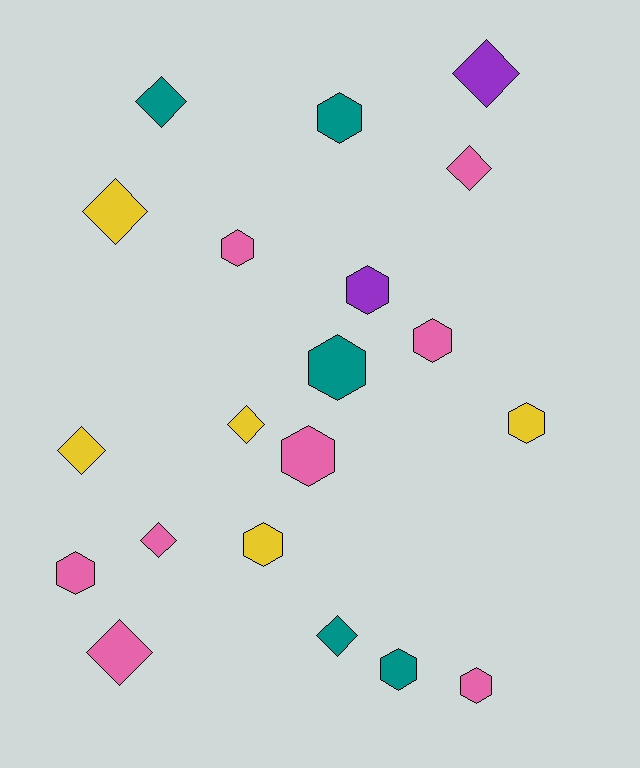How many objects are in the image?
There are 20 objects.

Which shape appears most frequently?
Hexagon, with 11 objects.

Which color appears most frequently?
Pink, with 8 objects.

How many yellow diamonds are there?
There are 3 yellow diamonds.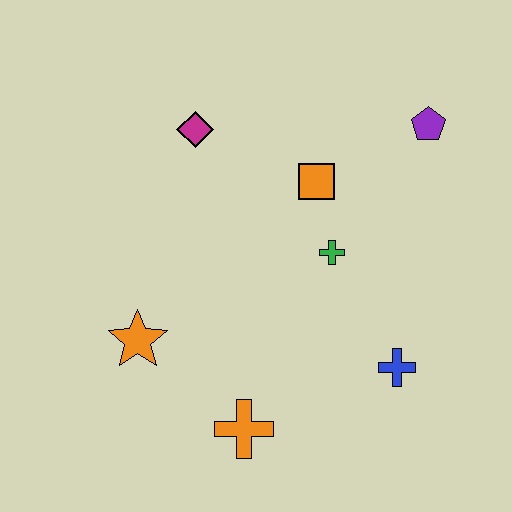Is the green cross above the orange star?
Yes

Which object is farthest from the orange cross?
The purple pentagon is farthest from the orange cross.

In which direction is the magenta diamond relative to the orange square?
The magenta diamond is to the left of the orange square.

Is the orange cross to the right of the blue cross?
No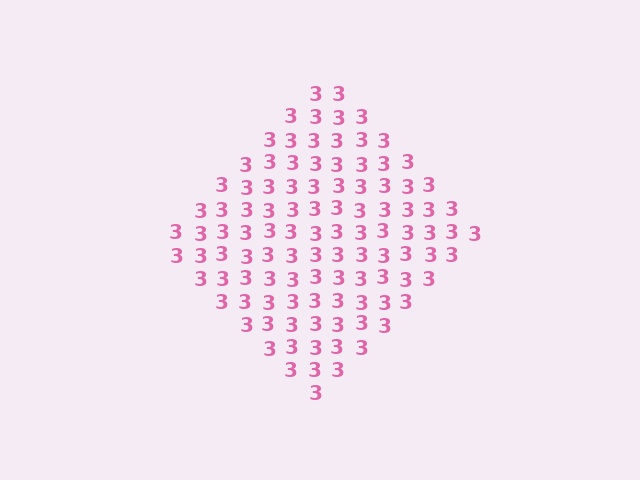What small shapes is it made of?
It is made of small digit 3's.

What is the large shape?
The large shape is a diamond.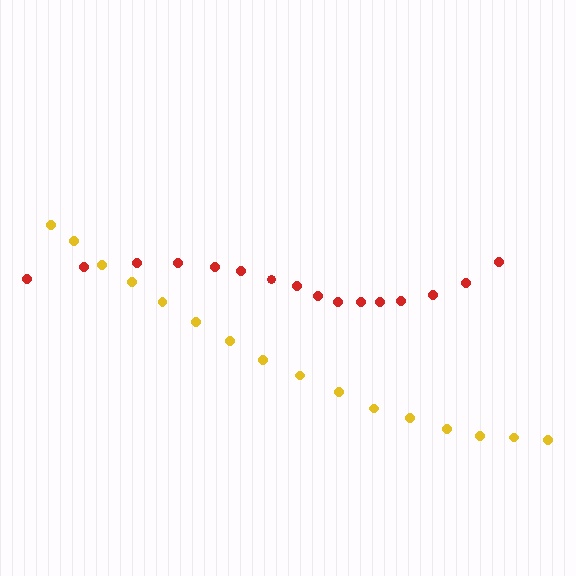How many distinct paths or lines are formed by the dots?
There are 2 distinct paths.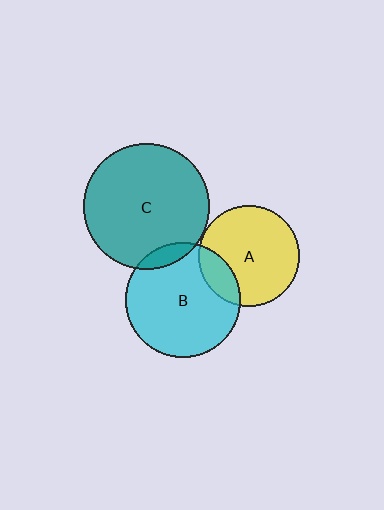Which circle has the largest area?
Circle C (teal).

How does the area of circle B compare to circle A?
Approximately 1.3 times.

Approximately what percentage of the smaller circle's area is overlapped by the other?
Approximately 5%.